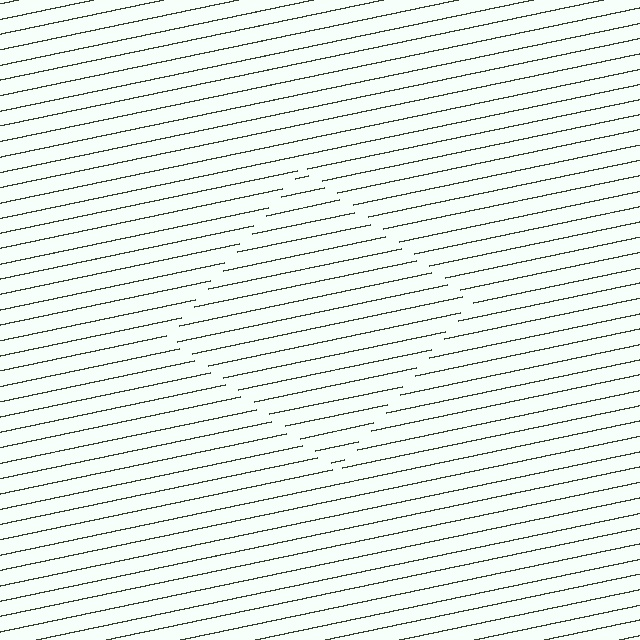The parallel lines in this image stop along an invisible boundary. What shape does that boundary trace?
An illusory square. The interior of the shape contains the same grating, shifted by half a period — the contour is defined by the phase discontinuity where line-ends from the inner and outer gratings abut.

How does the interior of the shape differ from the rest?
The interior of the shape contains the same grating, shifted by half a period — the contour is defined by the phase discontinuity where line-ends from the inner and outer gratings abut.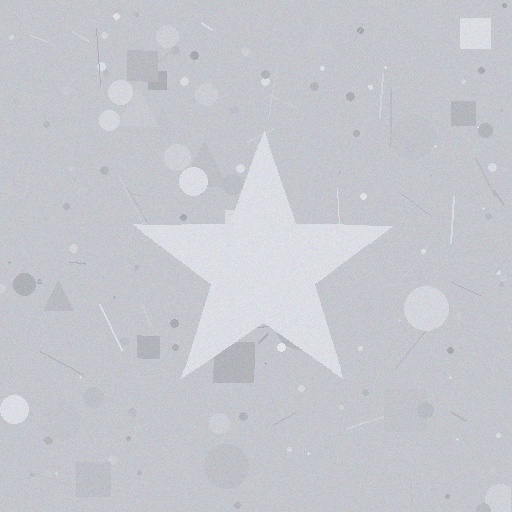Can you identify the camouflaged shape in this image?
The camouflaged shape is a star.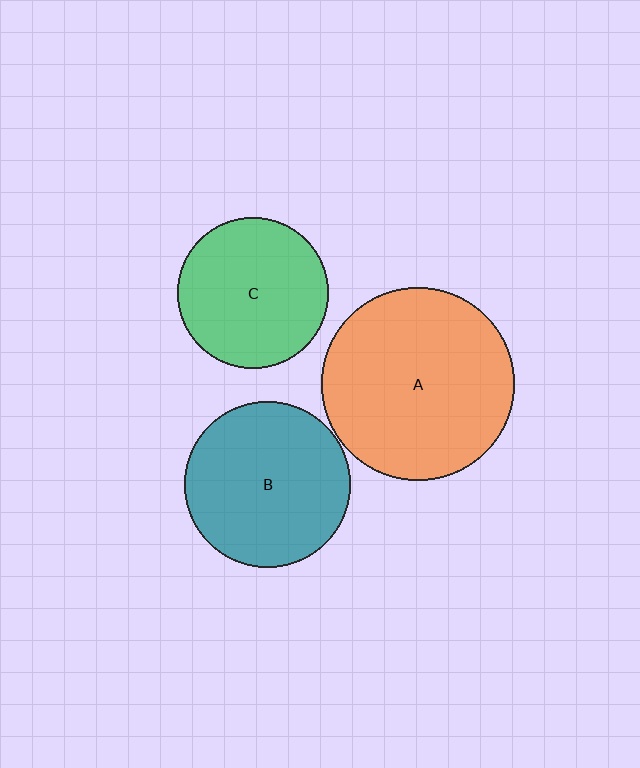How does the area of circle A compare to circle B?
Approximately 1.3 times.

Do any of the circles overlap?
No, none of the circles overlap.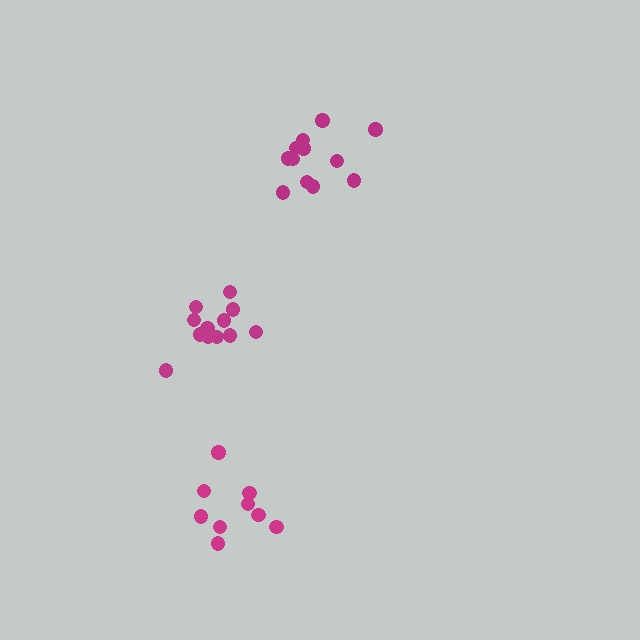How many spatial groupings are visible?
There are 3 spatial groupings.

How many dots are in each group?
Group 1: 12 dots, Group 2: 9 dots, Group 3: 12 dots (33 total).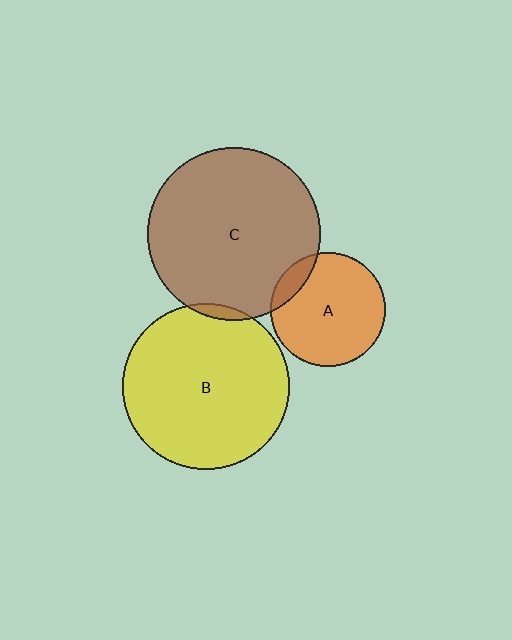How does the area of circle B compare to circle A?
Approximately 2.1 times.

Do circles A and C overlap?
Yes.